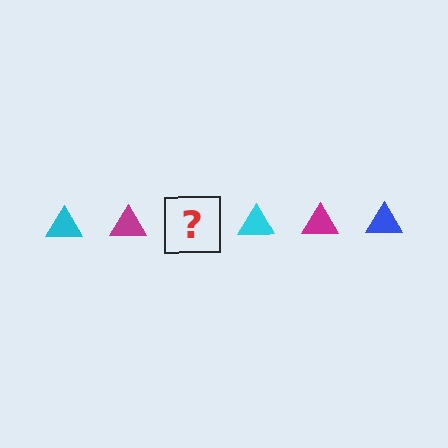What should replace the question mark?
The question mark should be replaced with a blue triangle.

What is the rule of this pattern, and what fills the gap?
The rule is that the pattern cycles through cyan, magenta, blue triangles. The gap should be filled with a blue triangle.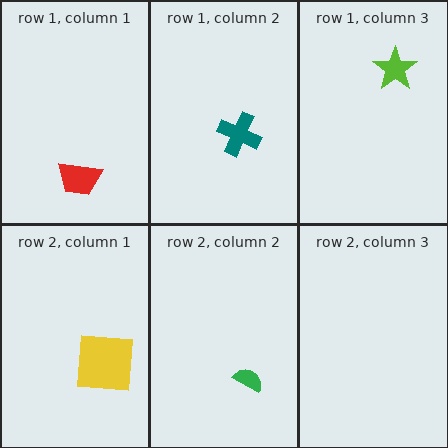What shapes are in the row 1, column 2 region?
The teal cross.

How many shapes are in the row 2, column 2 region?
1.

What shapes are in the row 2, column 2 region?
The green semicircle.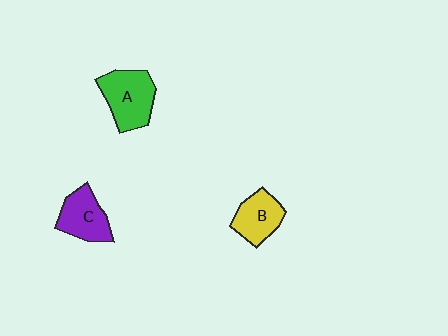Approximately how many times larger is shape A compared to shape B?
Approximately 1.3 times.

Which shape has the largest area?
Shape A (green).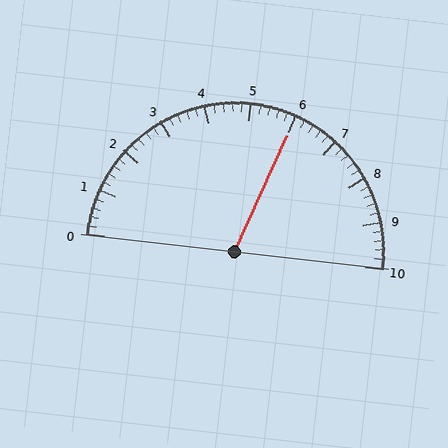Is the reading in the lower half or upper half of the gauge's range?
The reading is in the upper half of the range (0 to 10).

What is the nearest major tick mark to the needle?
The nearest major tick mark is 6.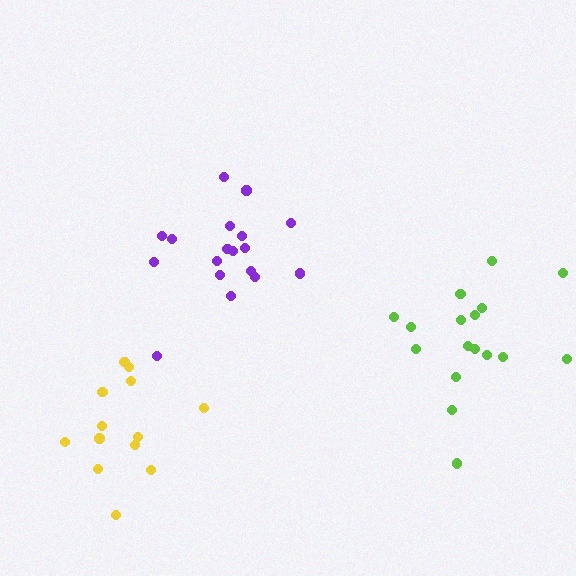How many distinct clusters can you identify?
There are 3 distinct clusters.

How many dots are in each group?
Group 1: 17 dots, Group 2: 13 dots, Group 3: 18 dots (48 total).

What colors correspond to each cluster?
The clusters are colored: lime, yellow, purple.